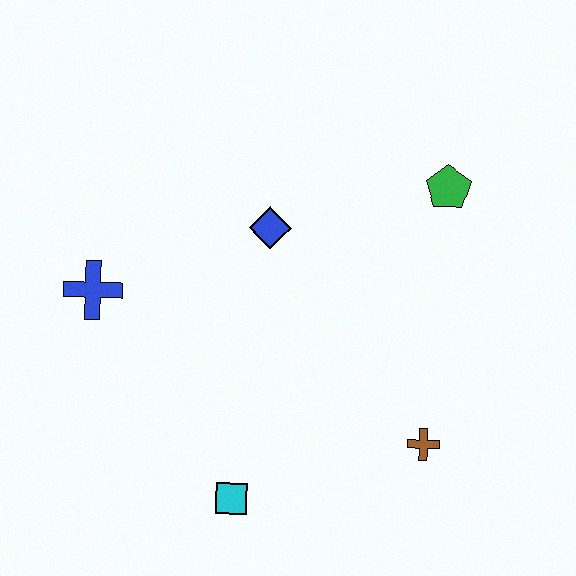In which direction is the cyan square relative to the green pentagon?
The cyan square is below the green pentagon.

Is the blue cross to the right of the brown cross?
No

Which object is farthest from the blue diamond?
The cyan square is farthest from the blue diamond.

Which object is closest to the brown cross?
The cyan square is closest to the brown cross.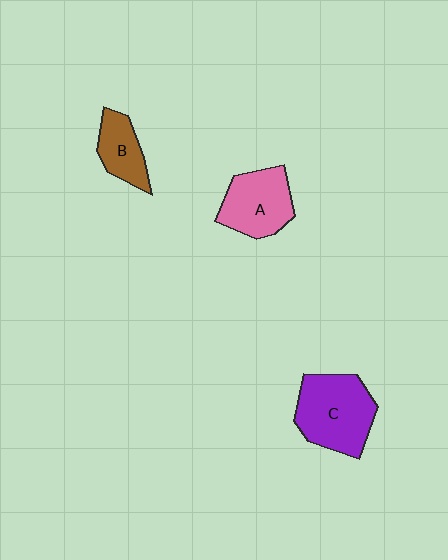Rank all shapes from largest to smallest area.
From largest to smallest: C (purple), A (pink), B (brown).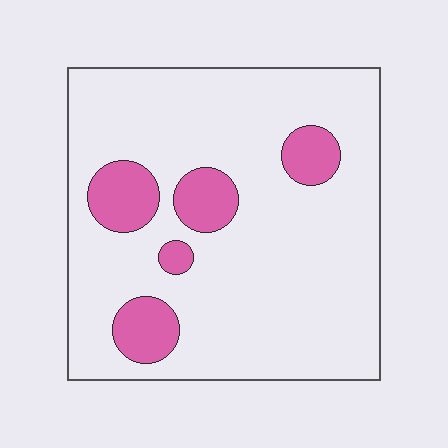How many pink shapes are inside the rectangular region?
5.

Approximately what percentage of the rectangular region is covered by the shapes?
Approximately 15%.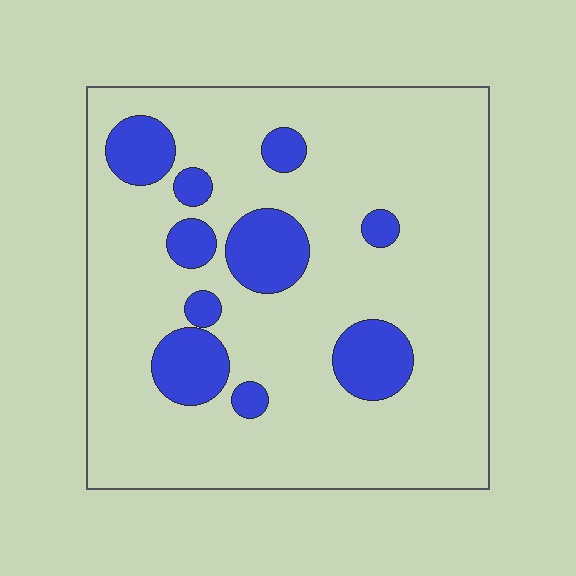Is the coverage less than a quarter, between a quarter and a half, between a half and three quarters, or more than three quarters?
Less than a quarter.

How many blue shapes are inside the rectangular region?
10.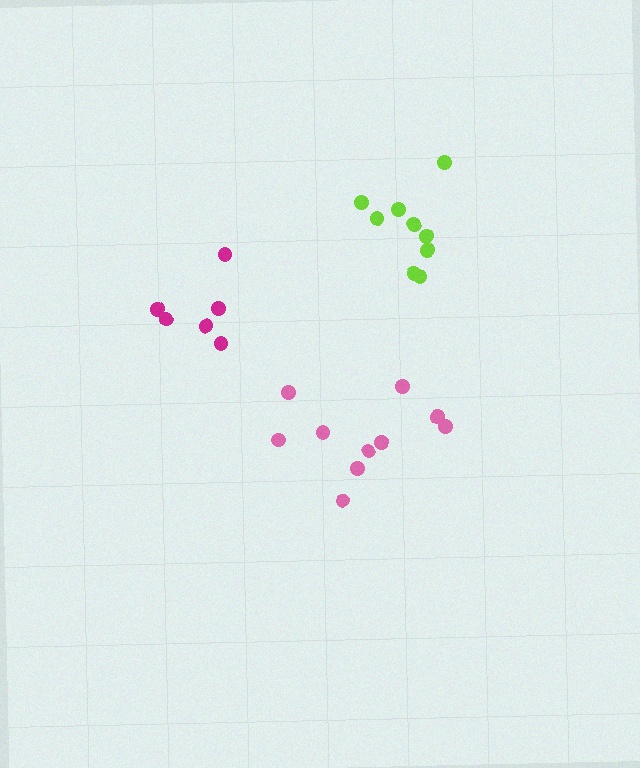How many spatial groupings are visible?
There are 3 spatial groupings.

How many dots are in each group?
Group 1: 6 dots, Group 2: 9 dots, Group 3: 10 dots (25 total).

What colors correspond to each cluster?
The clusters are colored: magenta, lime, pink.